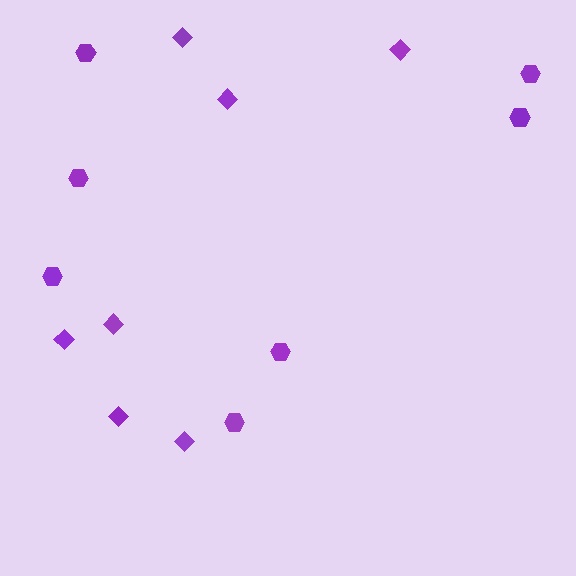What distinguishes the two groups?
There are 2 groups: one group of diamonds (7) and one group of hexagons (7).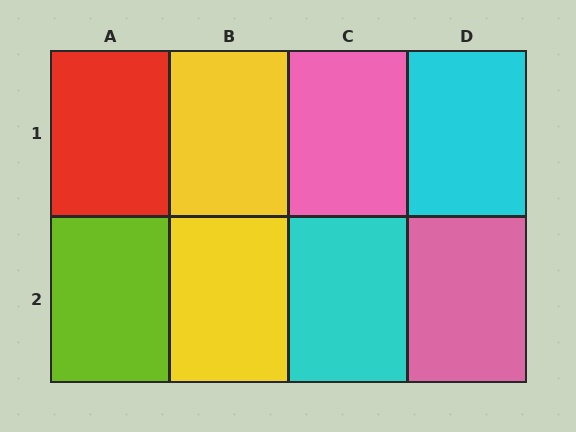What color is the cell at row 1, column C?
Pink.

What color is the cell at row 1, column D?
Cyan.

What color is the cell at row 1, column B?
Yellow.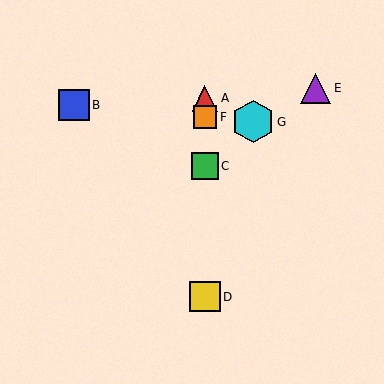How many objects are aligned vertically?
4 objects (A, C, D, F) are aligned vertically.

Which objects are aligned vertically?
Objects A, C, D, F are aligned vertically.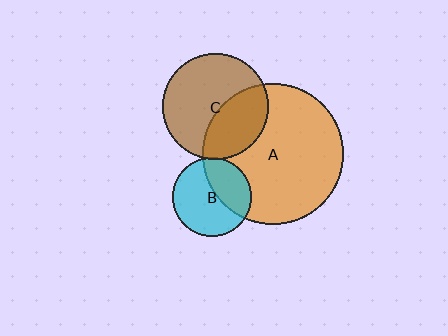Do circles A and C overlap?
Yes.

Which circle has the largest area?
Circle A (orange).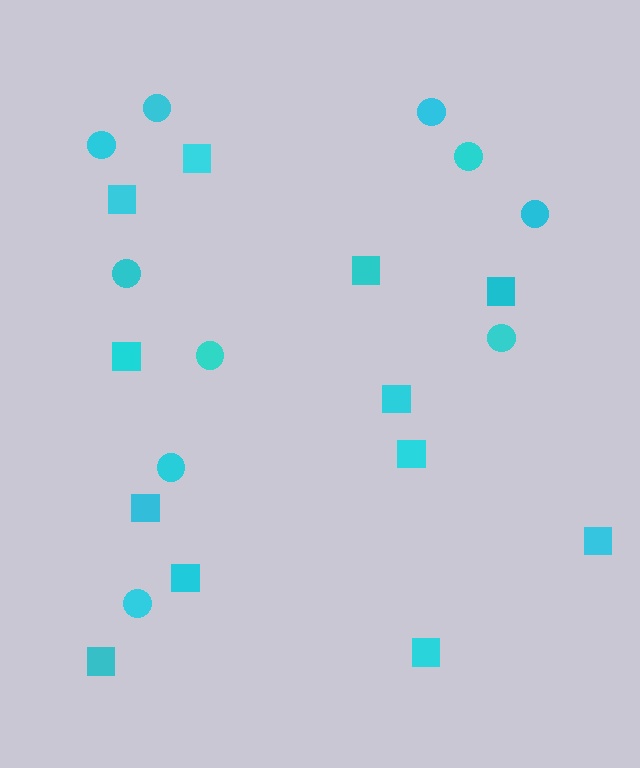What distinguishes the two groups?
There are 2 groups: one group of circles (10) and one group of squares (12).